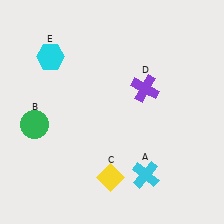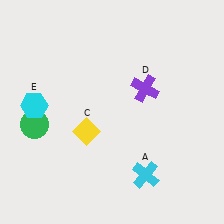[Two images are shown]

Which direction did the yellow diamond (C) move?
The yellow diamond (C) moved up.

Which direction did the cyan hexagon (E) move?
The cyan hexagon (E) moved down.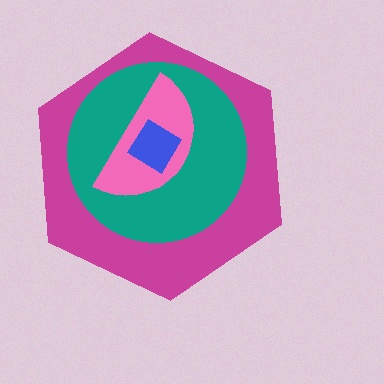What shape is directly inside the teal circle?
The pink semicircle.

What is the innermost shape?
The blue diamond.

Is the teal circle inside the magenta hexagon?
Yes.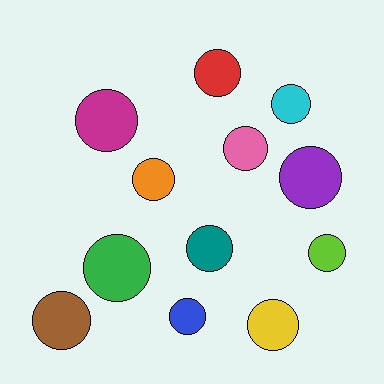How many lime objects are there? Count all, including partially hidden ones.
There is 1 lime object.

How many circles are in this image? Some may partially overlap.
There are 12 circles.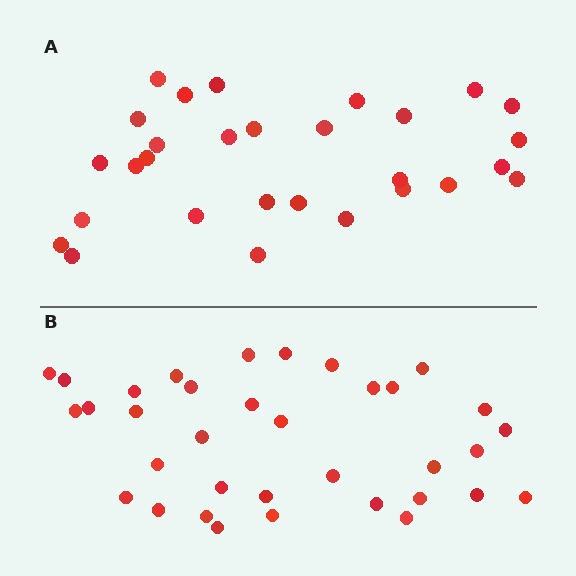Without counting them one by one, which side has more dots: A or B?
Region B (the bottom region) has more dots.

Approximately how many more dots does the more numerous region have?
Region B has about 6 more dots than region A.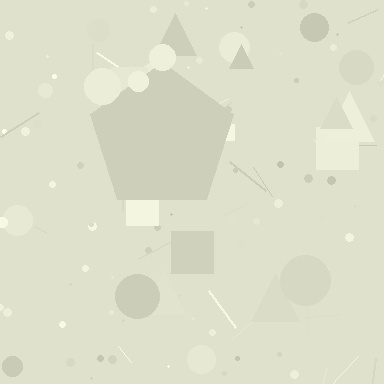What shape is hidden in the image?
A pentagon is hidden in the image.